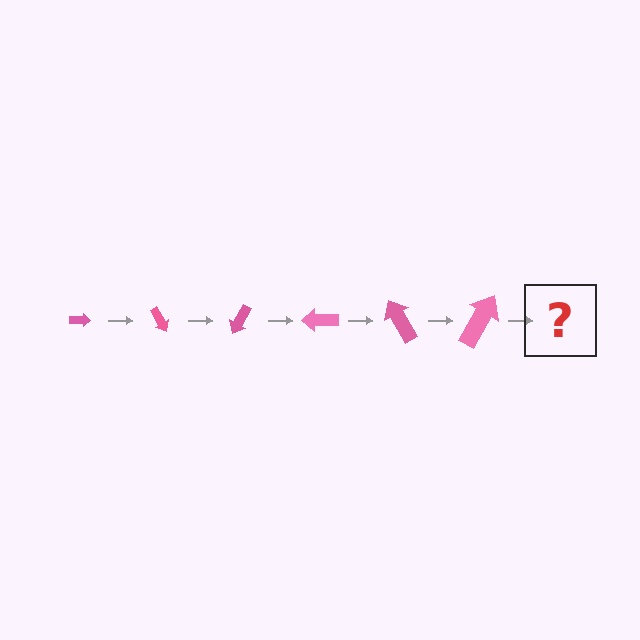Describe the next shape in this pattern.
It should be an arrow, larger than the previous one and rotated 360 degrees from the start.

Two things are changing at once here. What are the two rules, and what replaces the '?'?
The two rules are that the arrow grows larger each step and it rotates 60 degrees each step. The '?' should be an arrow, larger than the previous one and rotated 360 degrees from the start.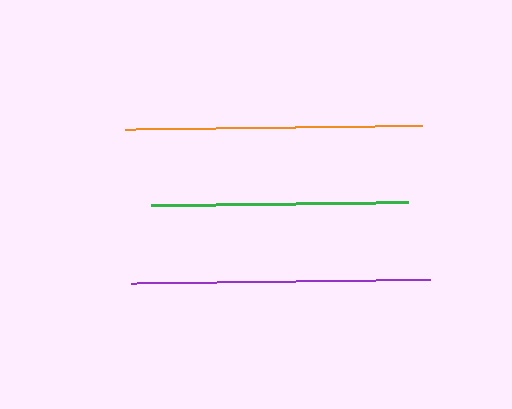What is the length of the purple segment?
The purple segment is approximately 298 pixels long.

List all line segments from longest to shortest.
From longest to shortest: purple, orange, green.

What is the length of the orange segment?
The orange segment is approximately 297 pixels long.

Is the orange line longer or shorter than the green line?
The orange line is longer than the green line.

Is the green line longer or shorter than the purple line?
The purple line is longer than the green line.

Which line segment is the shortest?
The green line is the shortest at approximately 257 pixels.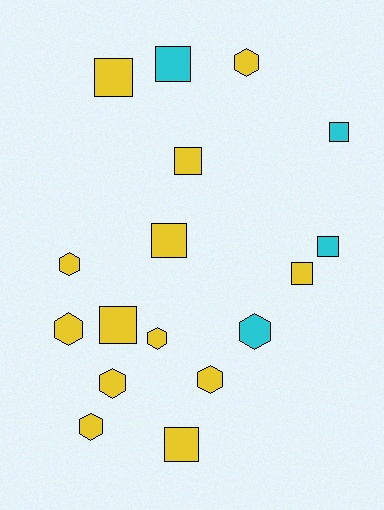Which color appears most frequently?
Yellow, with 13 objects.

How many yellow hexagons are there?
There are 7 yellow hexagons.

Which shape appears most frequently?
Square, with 9 objects.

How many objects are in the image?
There are 17 objects.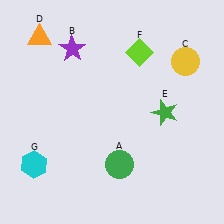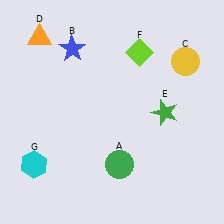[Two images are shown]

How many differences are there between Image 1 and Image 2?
There is 1 difference between the two images.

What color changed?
The star (B) changed from purple in Image 1 to blue in Image 2.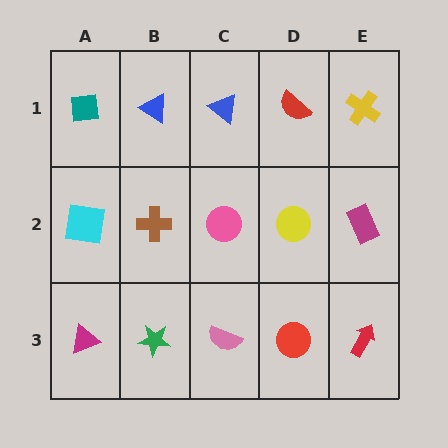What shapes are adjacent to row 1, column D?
A yellow circle (row 2, column D), a blue triangle (row 1, column C), a yellow cross (row 1, column E).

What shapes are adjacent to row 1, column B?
A brown cross (row 2, column B), a teal square (row 1, column A), a blue triangle (row 1, column C).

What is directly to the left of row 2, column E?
A yellow circle.